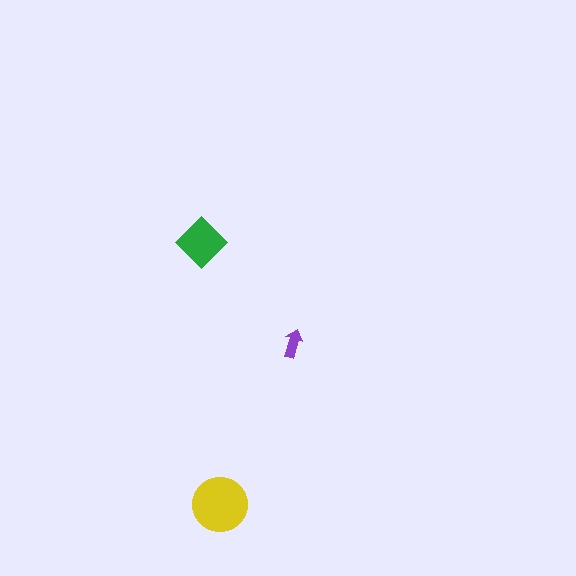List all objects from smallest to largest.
The purple arrow, the green diamond, the yellow circle.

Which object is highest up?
The green diamond is topmost.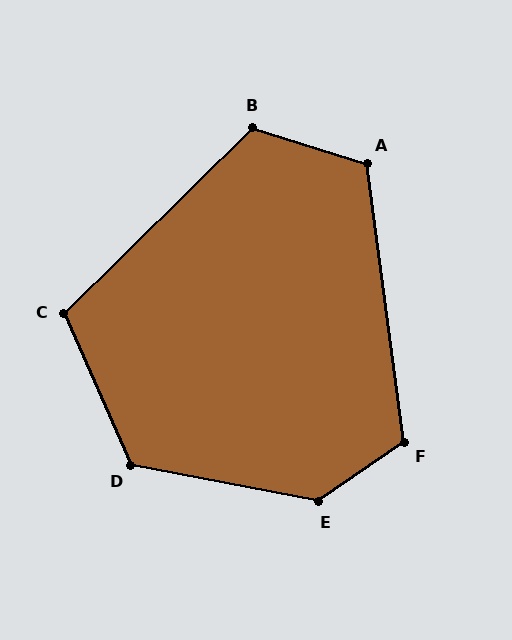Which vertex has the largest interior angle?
E, at approximately 134 degrees.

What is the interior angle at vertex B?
Approximately 118 degrees (obtuse).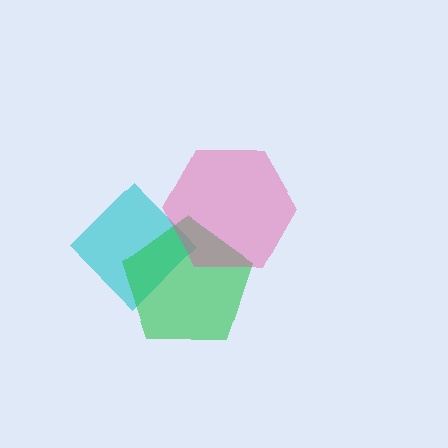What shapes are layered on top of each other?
The layered shapes are: a cyan diamond, a green pentagon, a pink hexagon.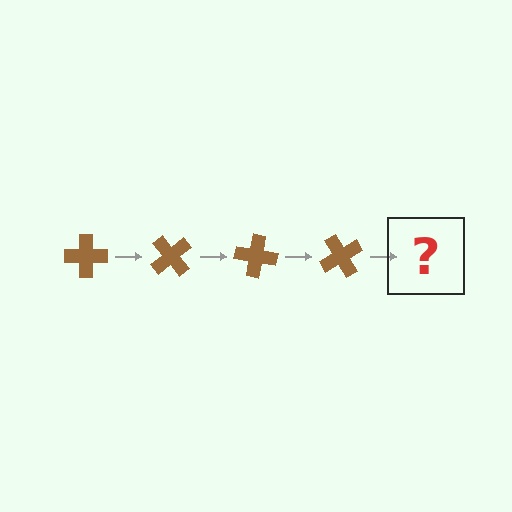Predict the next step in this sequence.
The next step is a brown cross rotated 200 degrees.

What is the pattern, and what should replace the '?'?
The pattern is that the cross rotates 50 degrees each step. The '?' should be a brown cross rotated 200 degrees.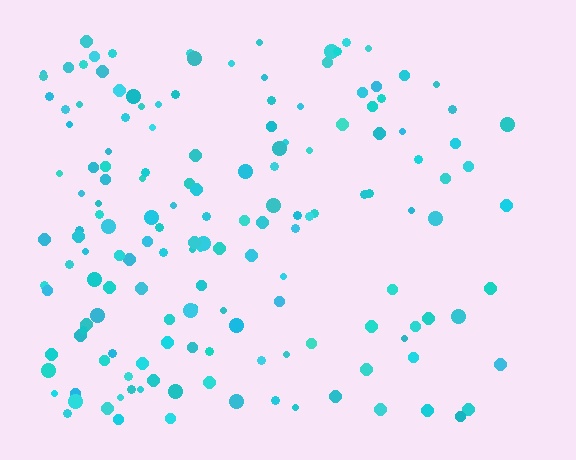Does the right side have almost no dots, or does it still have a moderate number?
Still a moderate number, just noticeably fewer than the left.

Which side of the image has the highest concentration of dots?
The left.